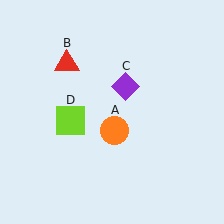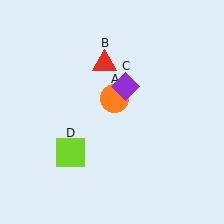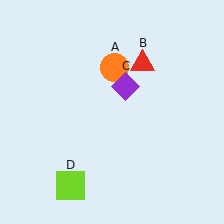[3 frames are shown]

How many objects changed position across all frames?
3 objects changed position: orange circle (object A), red triangle (object B), lime square (object D).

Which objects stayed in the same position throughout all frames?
Purple diamond (object C) remained stationary.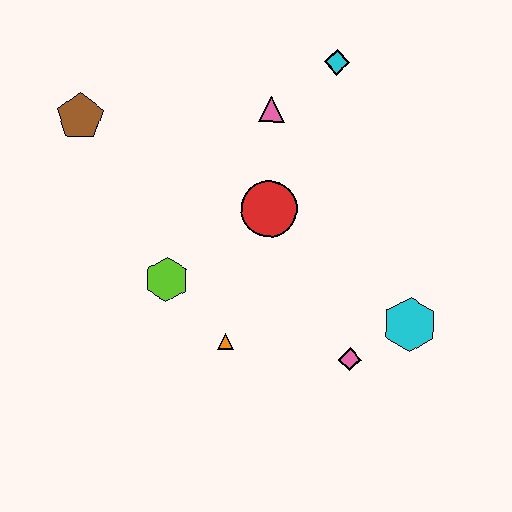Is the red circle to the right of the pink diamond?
No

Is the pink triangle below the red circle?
No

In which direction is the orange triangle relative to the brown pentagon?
The orange triangle is below the brown pentagon.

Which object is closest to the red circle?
The pink triangle is closest to the red circle.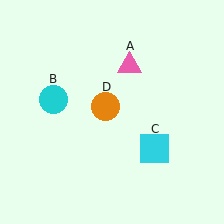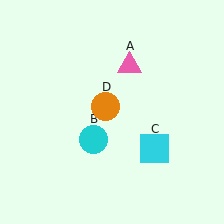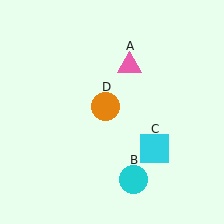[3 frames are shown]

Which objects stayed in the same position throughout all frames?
Pink triangle (object A) and cyan square (object C) and orange circle (object D) remained stationary.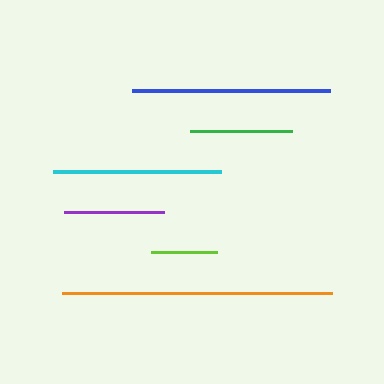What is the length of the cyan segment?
The cyan segment is approximately 168 pixels long.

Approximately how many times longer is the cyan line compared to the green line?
The cyan line is approximately 1.6 times the length of the green line.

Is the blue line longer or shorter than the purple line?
The blue line is longer than the purple line.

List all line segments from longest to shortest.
From longest to shortest: orange, blue, cyan, green, purple, lime.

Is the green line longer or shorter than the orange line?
The orange line is longer than the green line.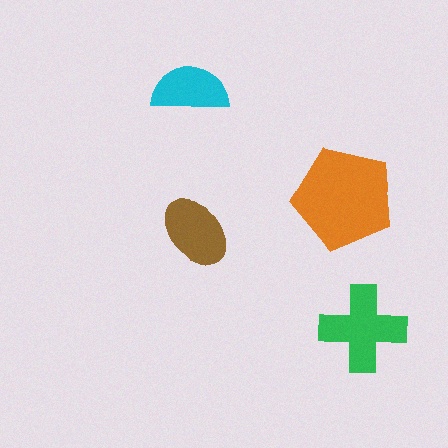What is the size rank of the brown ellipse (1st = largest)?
3rd.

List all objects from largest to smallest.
The orange pentagon, the green cross, the brown ellipse, the cyan semicircle.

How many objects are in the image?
There are 4 objects in the image.